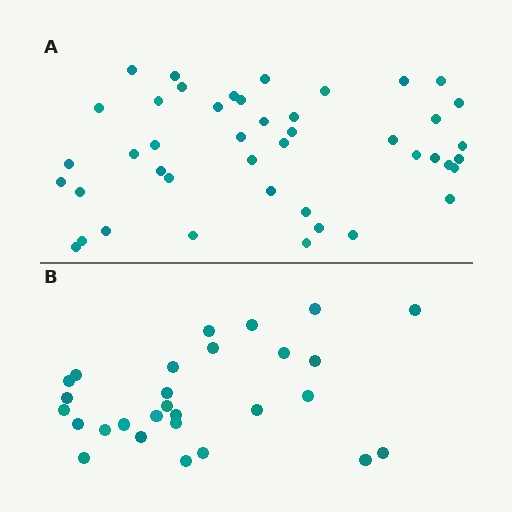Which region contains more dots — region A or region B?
Region A (the top region) has more dots.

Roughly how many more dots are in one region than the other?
Region A has approximately 15 more dots than region B.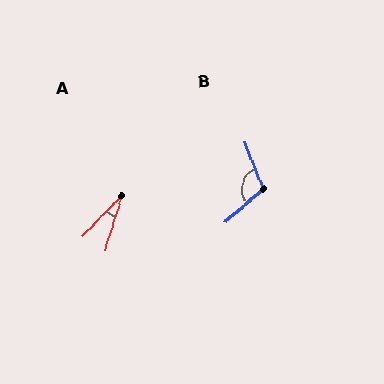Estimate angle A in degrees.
Approximately 27 degrees.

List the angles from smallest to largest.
A (27°), B (109°).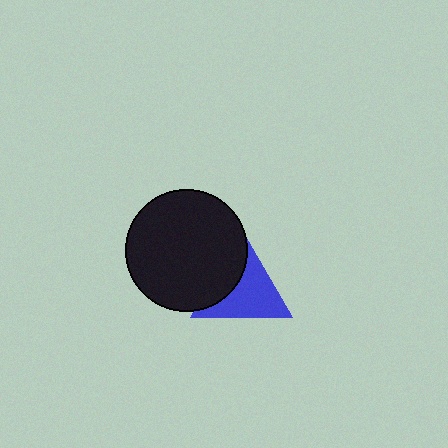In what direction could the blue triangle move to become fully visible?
The blue triangle could move right. That would shift it out from behind the black circle entirely.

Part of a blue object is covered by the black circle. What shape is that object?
It is a triangle.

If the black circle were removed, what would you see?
You would see the complete blue triangle.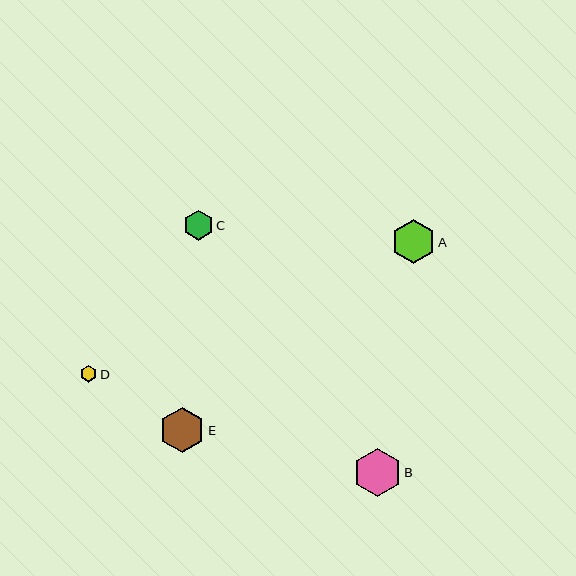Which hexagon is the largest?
Hexagon B is the largest with a size of approximately 48 pixels.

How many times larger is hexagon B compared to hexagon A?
Hexagon B is approximately 1.1 times the size of hexagon A.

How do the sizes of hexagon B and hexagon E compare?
Hexagon B and hexagon E are approximately the same size.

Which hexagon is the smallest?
Hexagon D is the smallest with a size of approximately 17 pixels.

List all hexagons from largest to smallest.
From largest to smallest: B, E, A, C, D.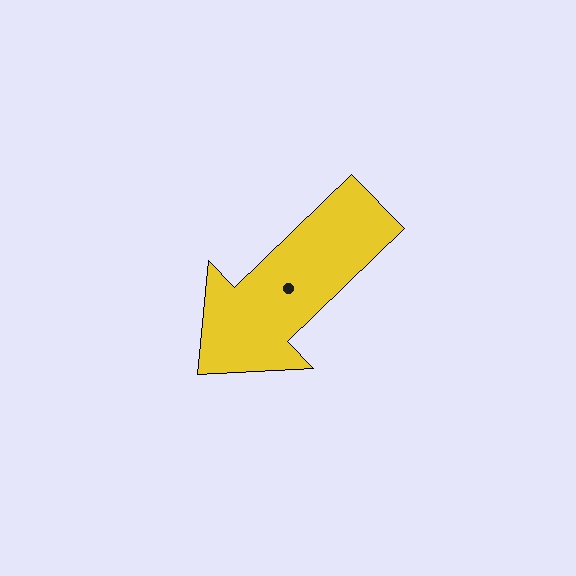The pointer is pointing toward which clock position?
Roughly 8 o'clock.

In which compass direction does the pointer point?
Southwest.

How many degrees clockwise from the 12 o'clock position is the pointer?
Approximately 226 degrees.